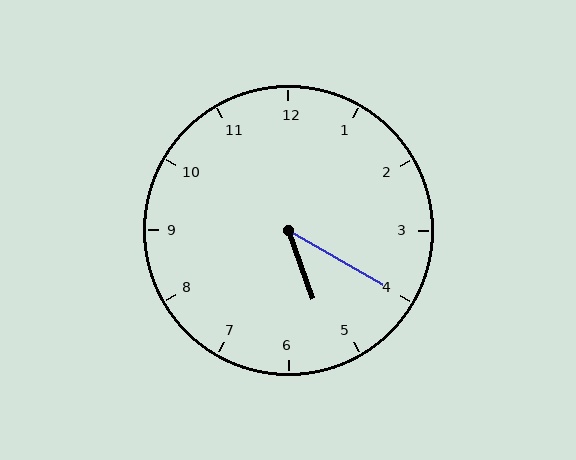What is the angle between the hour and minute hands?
Approximately 40 degrees.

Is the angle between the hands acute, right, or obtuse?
It is acute.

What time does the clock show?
5:20.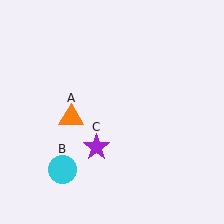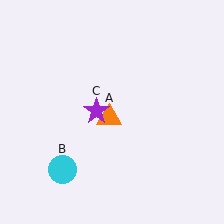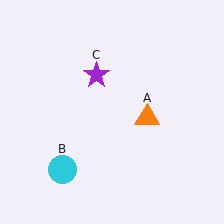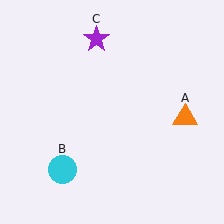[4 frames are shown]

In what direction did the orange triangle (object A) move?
The orange triangle (object A) moved right.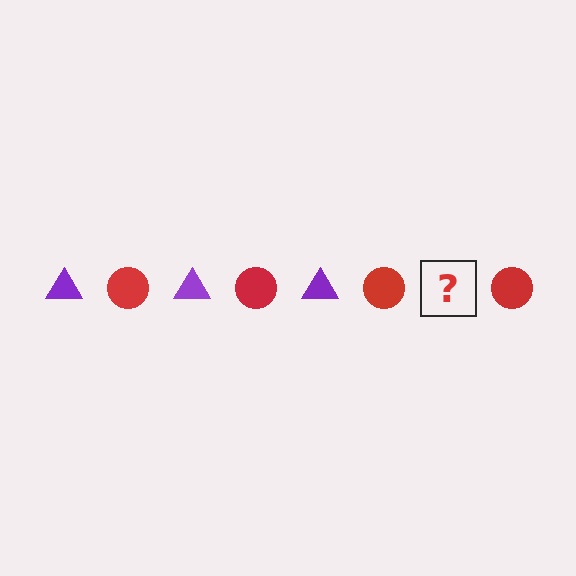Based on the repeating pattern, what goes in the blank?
The blank should be a purple triangle.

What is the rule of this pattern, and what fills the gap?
The rule is that the pattern alternates between purple triangle and red circle. The gap should be filled with a purple triangle.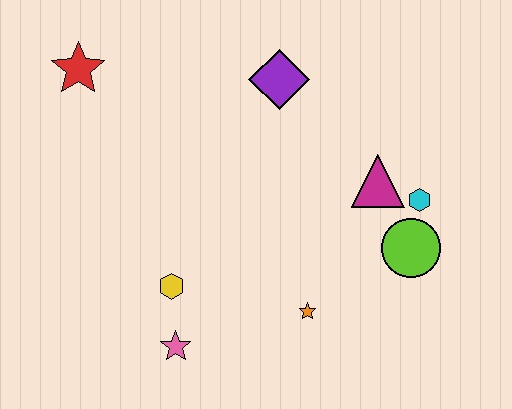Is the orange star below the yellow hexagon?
Yes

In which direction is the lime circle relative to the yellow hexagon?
The lime circle is to the right of the yellow hexagon.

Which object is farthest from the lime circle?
The red star is farthest from the lime circle.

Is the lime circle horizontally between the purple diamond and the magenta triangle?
No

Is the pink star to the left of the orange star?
Yes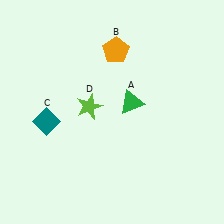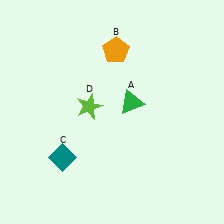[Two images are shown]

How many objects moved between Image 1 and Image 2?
1 object moved between the two images.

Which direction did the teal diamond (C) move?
The teal diamond (C) moved down.